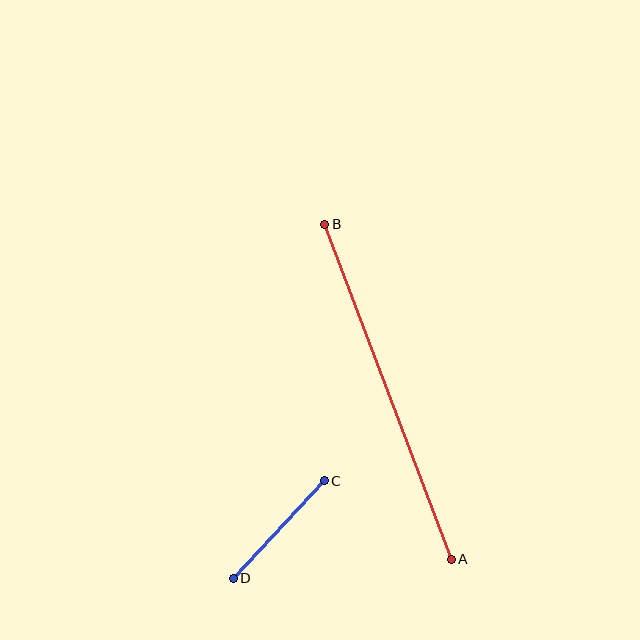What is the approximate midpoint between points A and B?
The midpoint is at approximately (388, 392) pixels.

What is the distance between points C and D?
The distance is approximately 134 pixels.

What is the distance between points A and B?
The distance is approximately 358 pixels.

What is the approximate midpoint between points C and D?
The midpoint is at approximately (279, 530) pixels.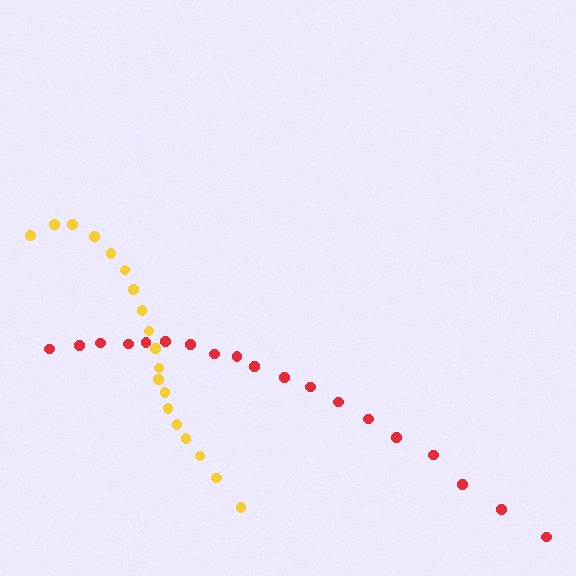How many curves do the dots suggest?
There are 2 distinct paths.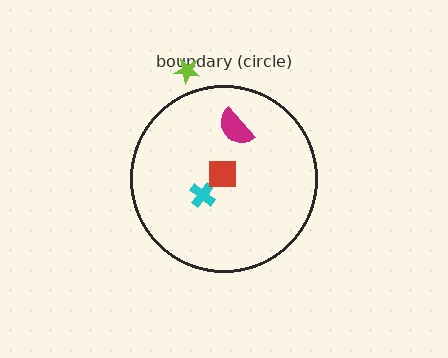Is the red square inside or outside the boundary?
Inside.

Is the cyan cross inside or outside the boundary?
Inside.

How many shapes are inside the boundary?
3 inside, 1 outside.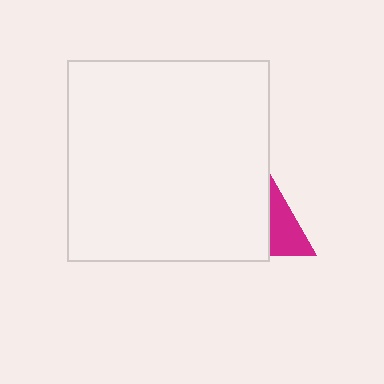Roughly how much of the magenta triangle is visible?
A small part of it is visible (roughly 35%).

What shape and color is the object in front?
The object in front is a white square.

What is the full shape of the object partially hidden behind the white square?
The partially hidden object is a magenta triangle.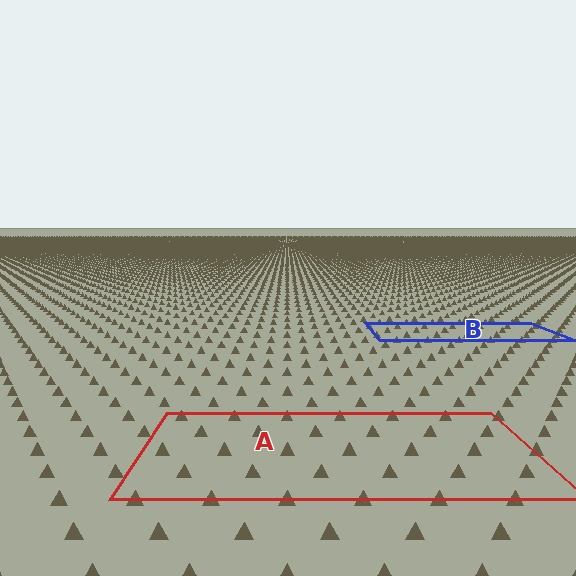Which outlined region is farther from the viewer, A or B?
Region B is farther from the viewer — the texture elements inside it appear smaller and more densely packed.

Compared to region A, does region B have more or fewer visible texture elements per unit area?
Region B has more texture elements per unit area — they are packed more densely because it is farther away.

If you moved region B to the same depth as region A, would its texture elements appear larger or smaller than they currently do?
They would appear larger. At a closer depth, the same texture elements are projected at a bigger on-screen size.